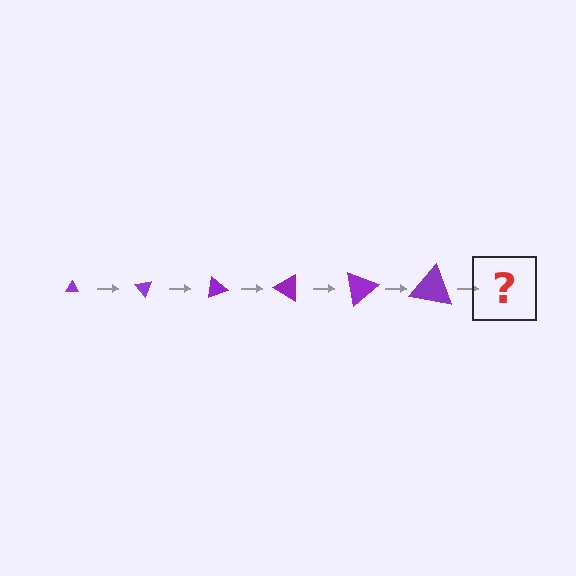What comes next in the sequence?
The next element should be a triangle, larger than the previous one and rotated 300 degrees from the start.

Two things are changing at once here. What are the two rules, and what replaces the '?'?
The two rules are that the triangle grows larger each step and it rotates 50 degrees each step. The '?' should be a triangle, larger than the previous one and rotated 300 degrees from the start.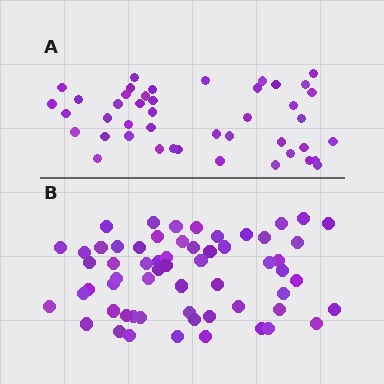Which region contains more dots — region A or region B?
Region B (the bottom region) has more dots.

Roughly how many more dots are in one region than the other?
Region B has approximately 15 more dots than region A.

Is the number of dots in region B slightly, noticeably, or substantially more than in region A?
Region B has noticeably more, but not dramatically so. The ratio is roughly 1.4 to 1.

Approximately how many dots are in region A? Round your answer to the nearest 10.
About 40 dots. (The exact count is 44, which rounds to 40.)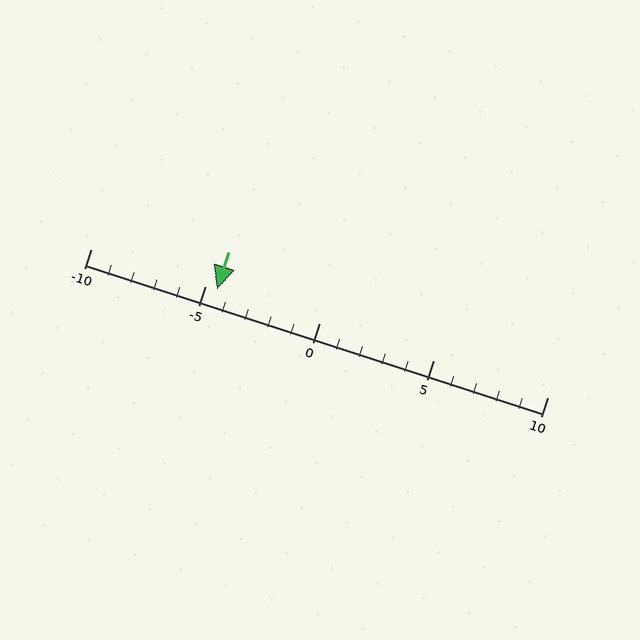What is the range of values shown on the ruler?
The ruler shows values from -10 to 10.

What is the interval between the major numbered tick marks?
The major tick marks are spaced 5 units apart.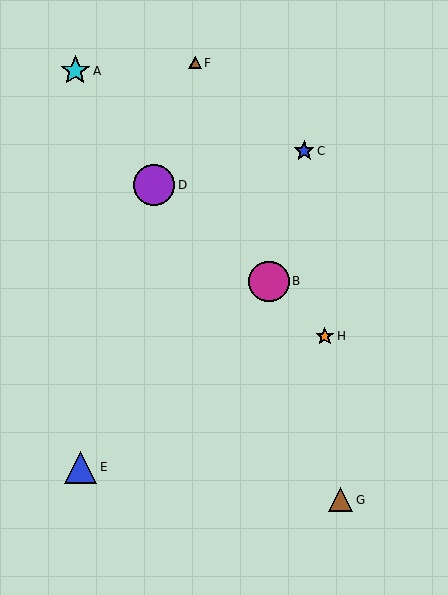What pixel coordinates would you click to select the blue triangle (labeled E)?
Click at (81, 467) to select the blue triangle E.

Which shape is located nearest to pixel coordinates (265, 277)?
The magenta circle (labeled B) at (269, 281) is nearest to that location.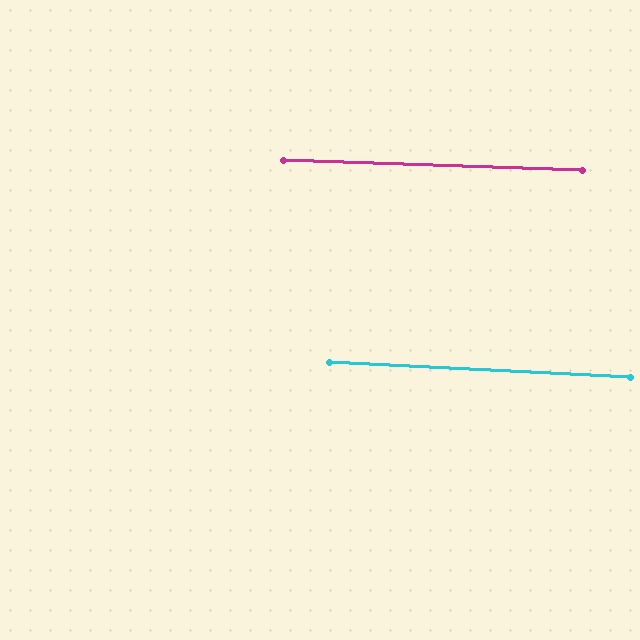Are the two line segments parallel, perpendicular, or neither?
Parallel — their directions differ by only 0.9°.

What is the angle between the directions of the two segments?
Approximately 1 degree.